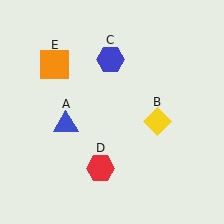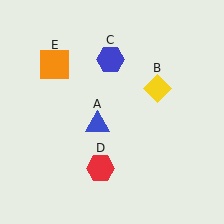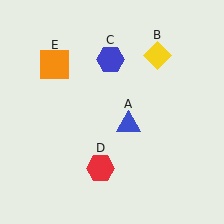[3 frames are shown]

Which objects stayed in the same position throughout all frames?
Blue hexagon (object C) and red hexagon (object D) and orange square (object E) remained stationary.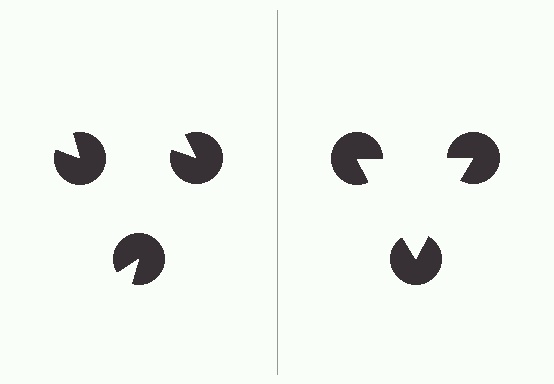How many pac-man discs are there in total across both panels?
6 — 3 on each side.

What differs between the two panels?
The pac-man discs are positioned identically on both sides; only the wedge orientations differ. On the right they align to a triangle; on the left they are misaligned.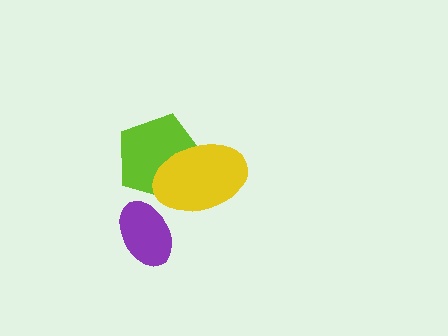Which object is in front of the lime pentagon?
The yellow ellipse is in front of the lime pentagon.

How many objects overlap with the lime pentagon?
1 object overlaps with the lime pentagon.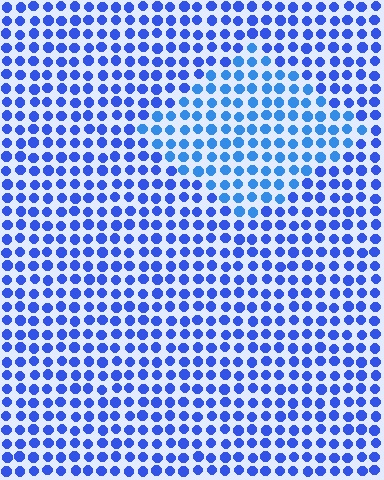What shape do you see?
I see a diamond.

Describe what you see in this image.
The image is filled with small blue elements in a uniform arrangement. A diamond-shaped region is visible where the elements are tinted to a slightly different hue, forming a subtle color boundary.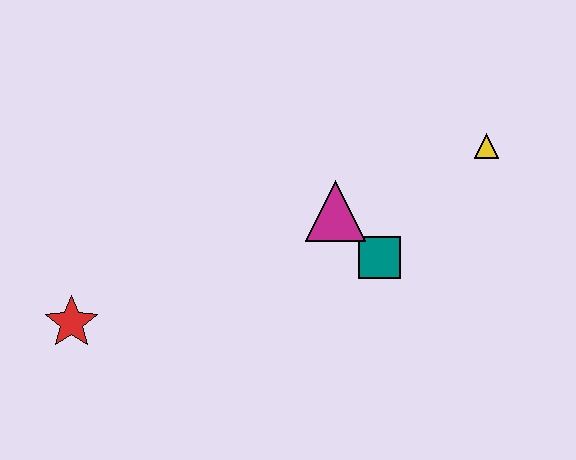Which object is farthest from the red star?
The yellow triangle is farthest from the red star.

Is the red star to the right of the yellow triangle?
No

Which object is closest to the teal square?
The magenta triangle is closest to the teal square.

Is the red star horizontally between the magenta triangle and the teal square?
No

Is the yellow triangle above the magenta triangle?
Yes